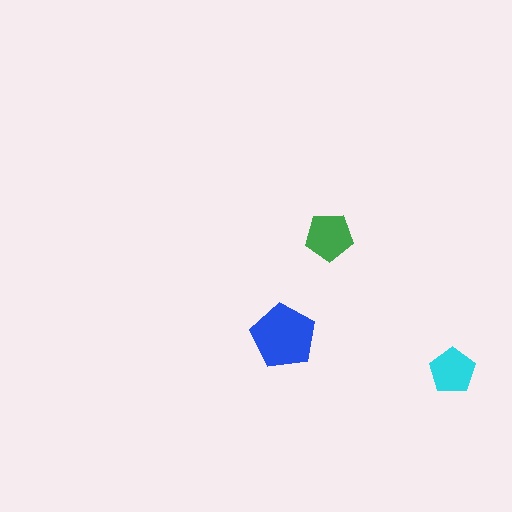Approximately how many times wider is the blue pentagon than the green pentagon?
About 1.5 times wider.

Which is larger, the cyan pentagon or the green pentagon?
The green one.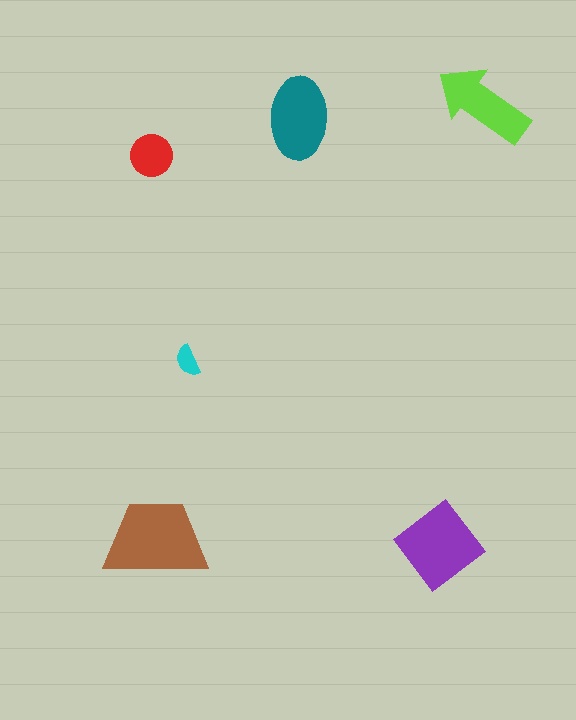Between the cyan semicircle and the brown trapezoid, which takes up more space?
The brown trapezoid.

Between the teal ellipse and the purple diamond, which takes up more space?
The purple diamond.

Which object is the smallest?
The cyan semicircle.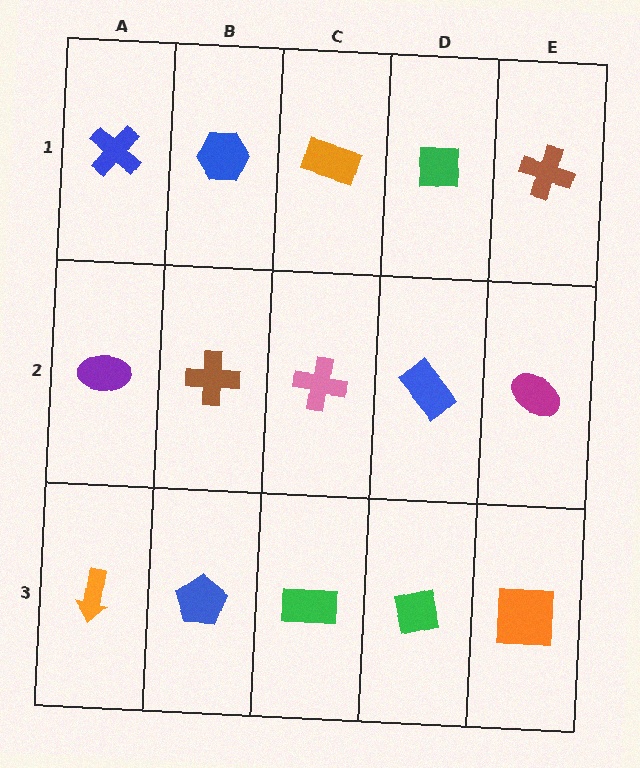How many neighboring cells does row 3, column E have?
2.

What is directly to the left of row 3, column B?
An orange arrow.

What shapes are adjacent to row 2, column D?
A green square (row 1, column D), a green square (row 3, column D), a pink cross (row 2, column C), a magenta ellipse (row 2, column E).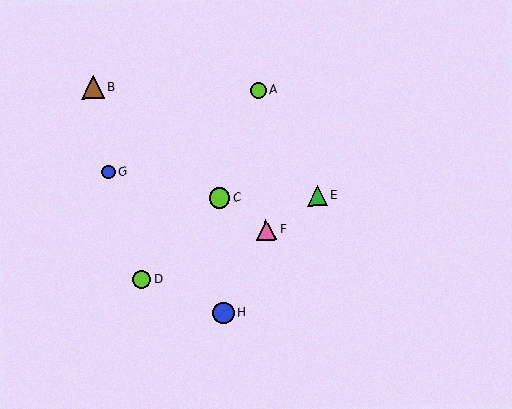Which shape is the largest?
The brown triangle (labeled B) is the largest.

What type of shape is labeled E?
Shape E is a green triangle.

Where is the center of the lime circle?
The center of the lime circle is at (141, 280).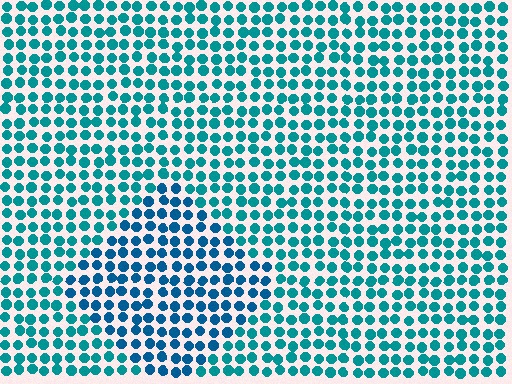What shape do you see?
I see a diamond.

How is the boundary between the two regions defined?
The boundary is defined purely by a slight shift in hue (about 23 degrees). Spacing, size, and orientation are identical on both sides.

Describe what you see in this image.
The image is filled with small teal elements in a uniform arrangement. A diamond-shaped region is visible where the elements are tinted to a slightly different hue, forming a subtle color boundary.